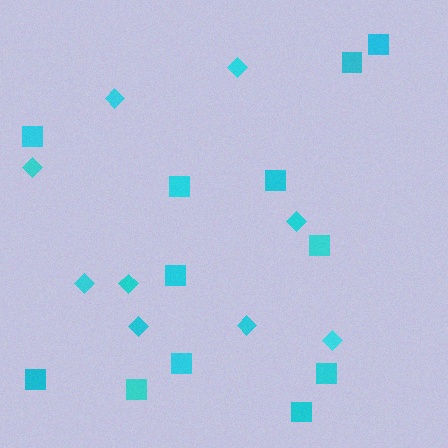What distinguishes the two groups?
There are 2 groups: one group of diamonds (9) and one group of squares (12).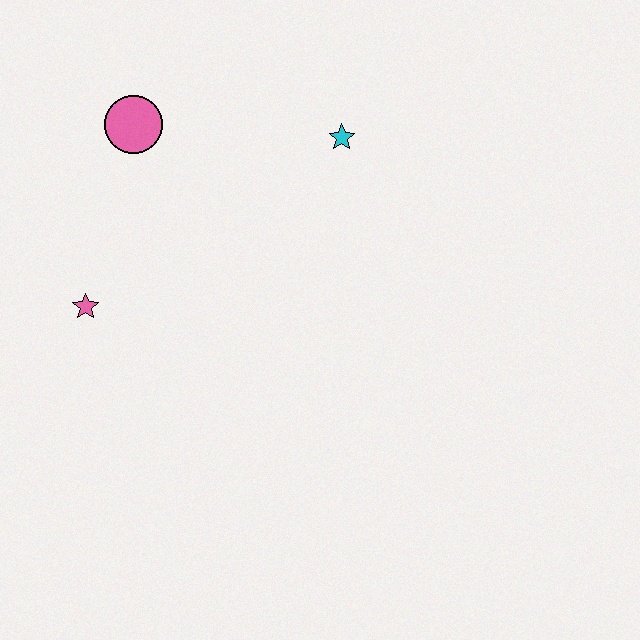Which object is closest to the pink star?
The pink circle is closest to the pink star.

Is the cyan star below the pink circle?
Yes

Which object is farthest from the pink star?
The cyan star is farthest from the pink star.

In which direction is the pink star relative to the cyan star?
The pink star is to the left of the cyan star.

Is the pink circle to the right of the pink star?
Yes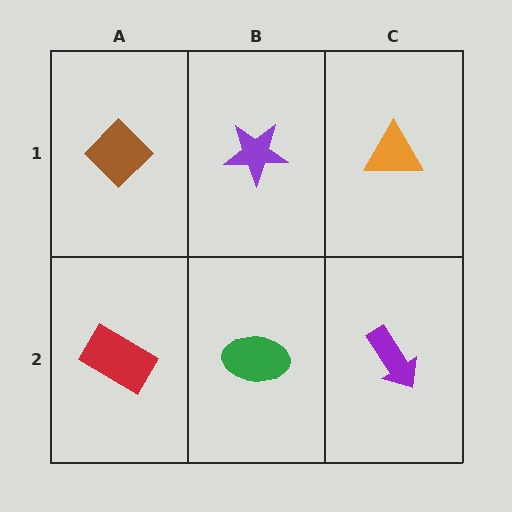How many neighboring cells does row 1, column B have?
3.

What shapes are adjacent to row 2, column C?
An orange triangle (row 1, column C), a green ellipse (row 2, column B).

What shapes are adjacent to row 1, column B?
A green ellipse (row 2, column B), a brown diamond (row 1, column A), an orange triangle (row 1, column C).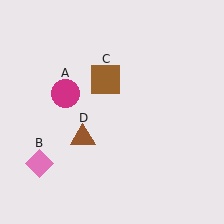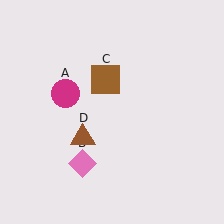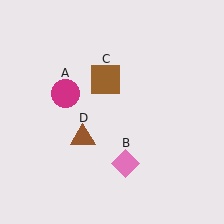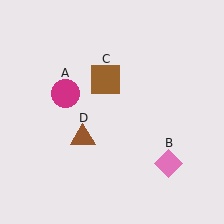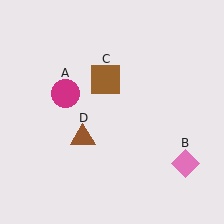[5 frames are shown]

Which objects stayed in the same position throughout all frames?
Magenta circle (object A) and brown square (object C) and brown triangle (object D) remained stationary.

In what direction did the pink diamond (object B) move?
The pink diamond (object B) moved right.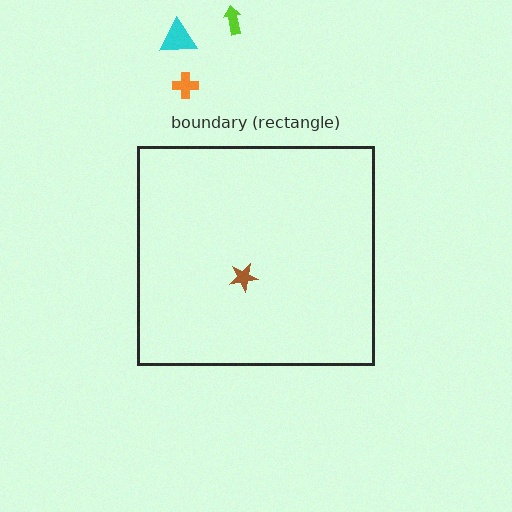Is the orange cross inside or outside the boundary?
Outside.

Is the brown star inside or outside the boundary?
Inside.